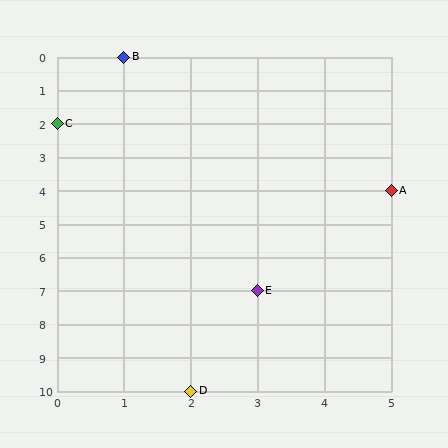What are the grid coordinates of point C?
Point C is at grid coordinates (0, 2).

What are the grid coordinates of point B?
Point B is at grid coordinates (1, 0).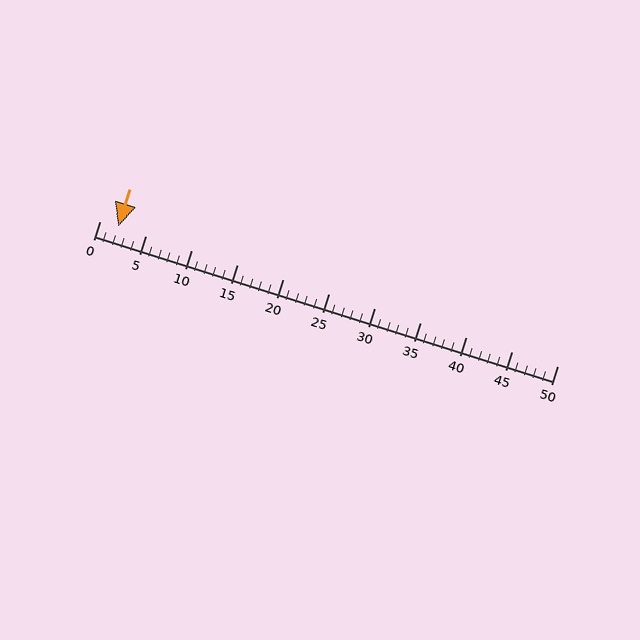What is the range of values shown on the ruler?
The ruler shows values from 0 to 50.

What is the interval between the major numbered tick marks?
The major tick marks are spaced 5 units apart.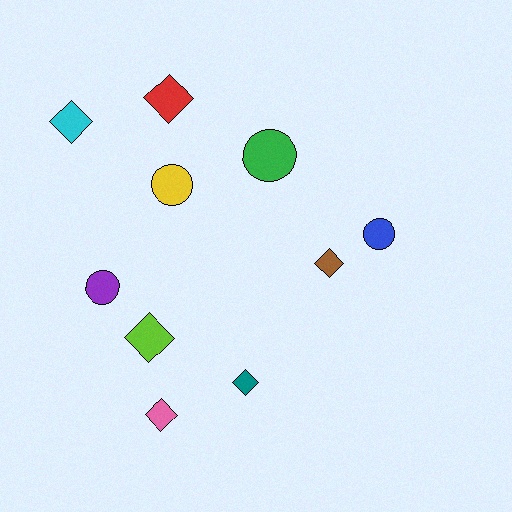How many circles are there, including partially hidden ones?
There are 4 circles.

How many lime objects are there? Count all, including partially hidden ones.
There is 1 lime object.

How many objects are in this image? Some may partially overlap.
There are 10 objects.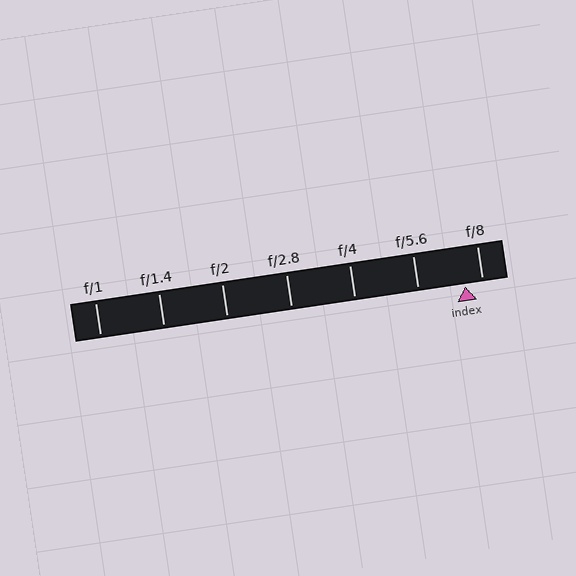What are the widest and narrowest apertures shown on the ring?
The widest aperture shown is f/1 and the narrowest is f/8.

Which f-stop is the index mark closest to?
The index mark is closest to f/8.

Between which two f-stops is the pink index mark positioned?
The index mark is between f/5.6 and f/8.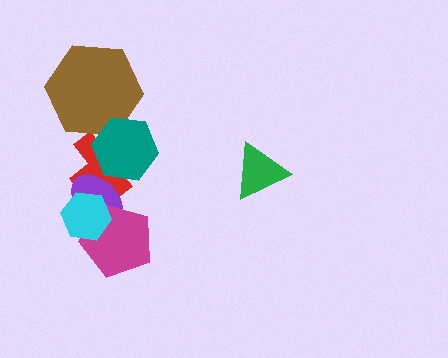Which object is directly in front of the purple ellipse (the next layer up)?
The magenta pentagon is directly in front of the purple ellipse.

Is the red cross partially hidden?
Yes, it is partially covered by another shape.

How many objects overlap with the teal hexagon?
2 objects overlap with the teal hexagon.